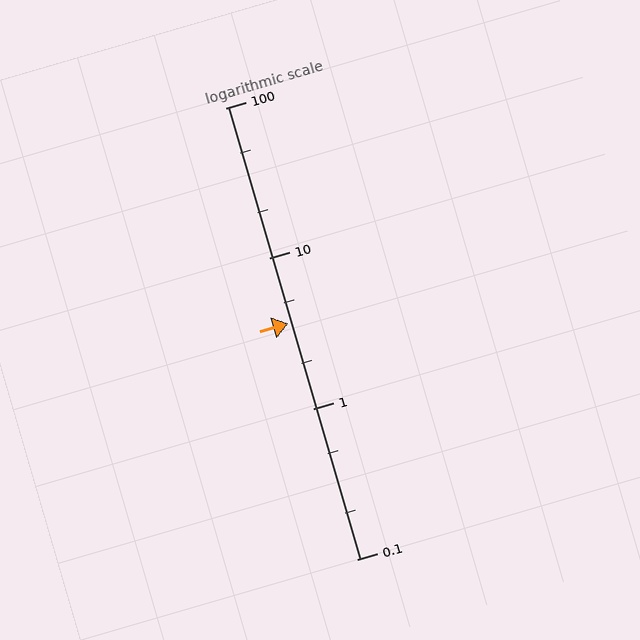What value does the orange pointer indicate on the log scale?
The pointer indicates approximately 3.7.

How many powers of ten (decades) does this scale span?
The scale spans 3 decades, from 0.1 to 100.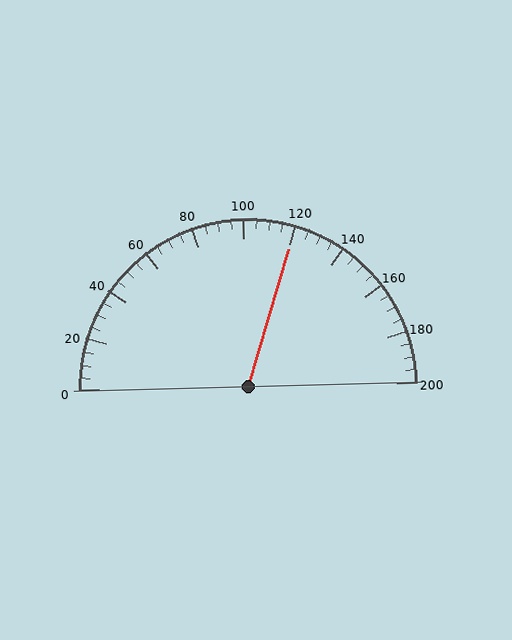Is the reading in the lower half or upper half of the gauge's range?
The reading is in the upper half of the range (0 to 200).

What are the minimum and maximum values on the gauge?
The gauge ranges from 0 to 200.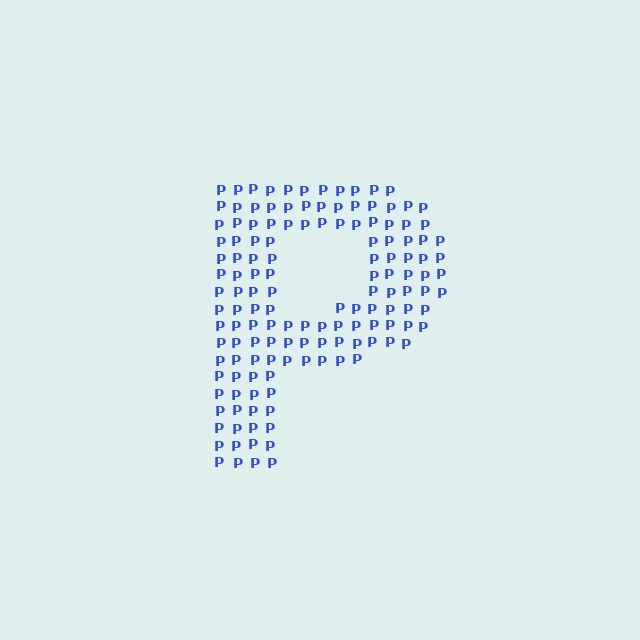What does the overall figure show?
The overall figure shows the letter P.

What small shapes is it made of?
It is made of small letter P's.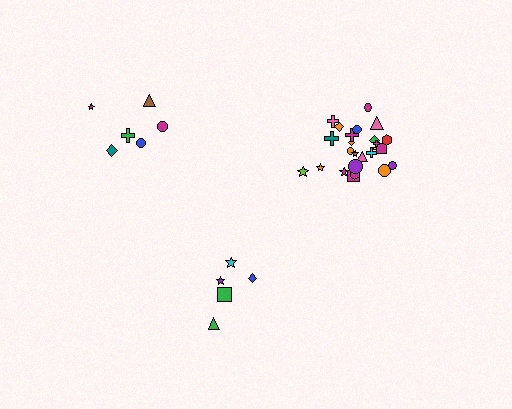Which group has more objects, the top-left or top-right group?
The top-right group.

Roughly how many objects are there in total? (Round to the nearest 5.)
Roughly 35 objects in total.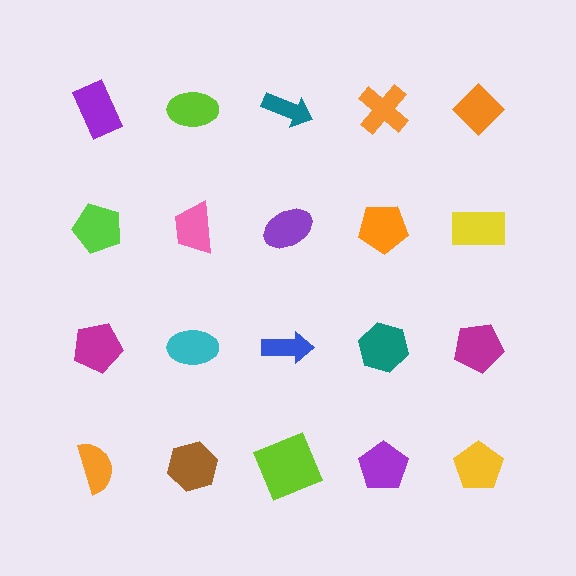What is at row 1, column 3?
A teal arrow.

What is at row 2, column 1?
A lime pentagon.